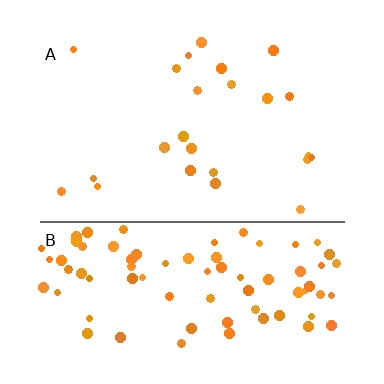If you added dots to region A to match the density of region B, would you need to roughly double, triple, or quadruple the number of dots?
Approximately quadruple.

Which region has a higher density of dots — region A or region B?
B (the bottom).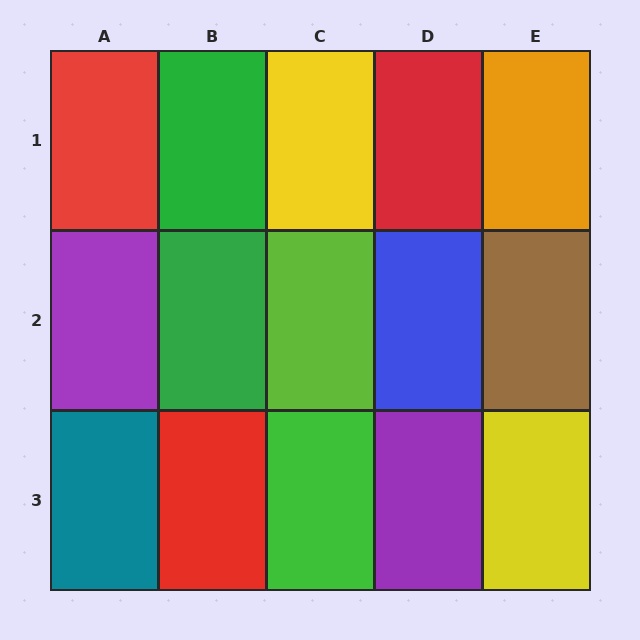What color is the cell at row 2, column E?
Brown.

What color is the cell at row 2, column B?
Green.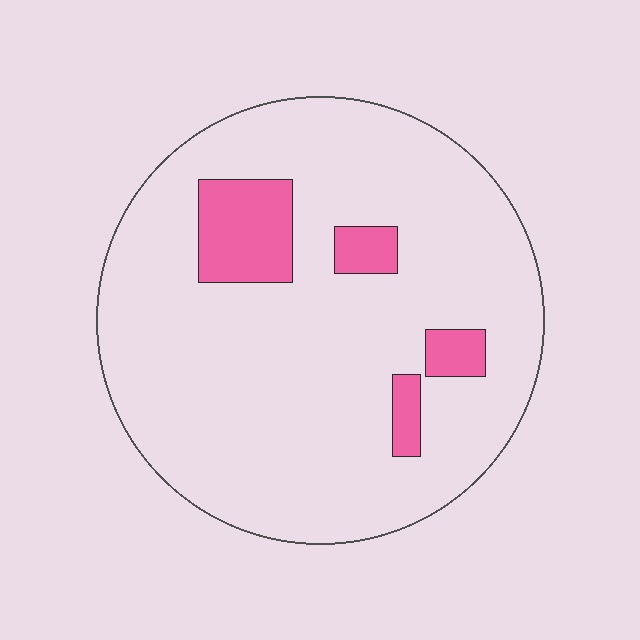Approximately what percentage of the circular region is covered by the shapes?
Approximately 10%.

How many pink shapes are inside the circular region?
4.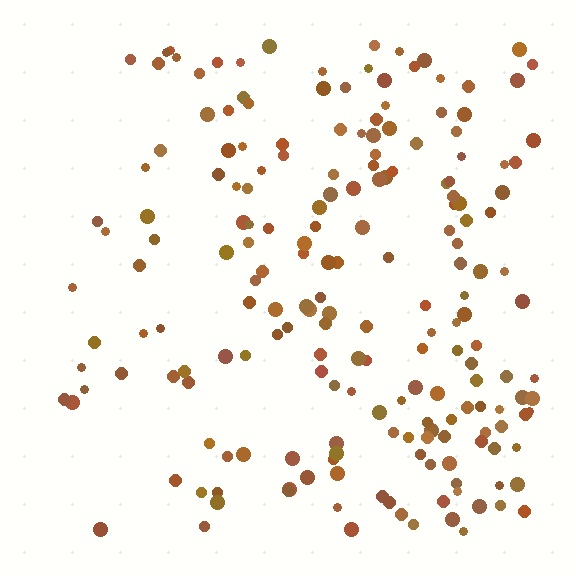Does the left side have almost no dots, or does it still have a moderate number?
Still a moderate number, just noticeably fewer than the right.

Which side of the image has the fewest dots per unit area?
The left.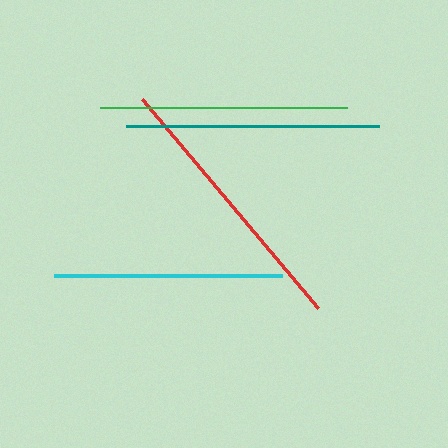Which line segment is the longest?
The red line is the longest at approximately 272 pixels.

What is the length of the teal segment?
The teal segment is approximately 254 pixels long.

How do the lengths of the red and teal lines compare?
The red and teal lines are approximately the same length.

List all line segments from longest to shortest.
From longest to shortest: red, teal, green, cyan.